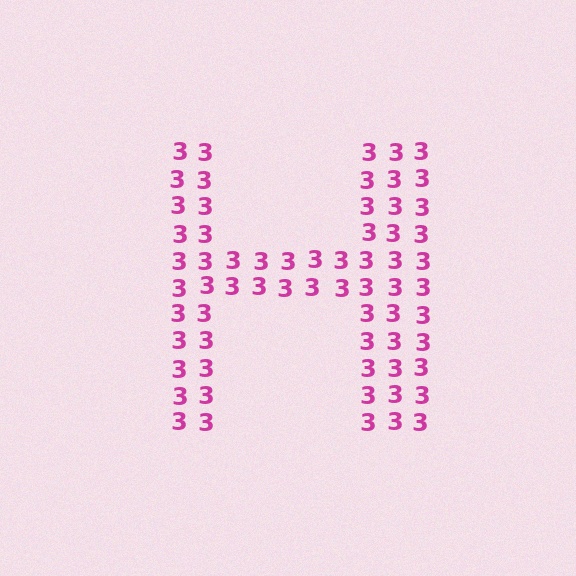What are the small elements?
The small elements are digit 3's.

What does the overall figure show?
The overall figure shows the letter H.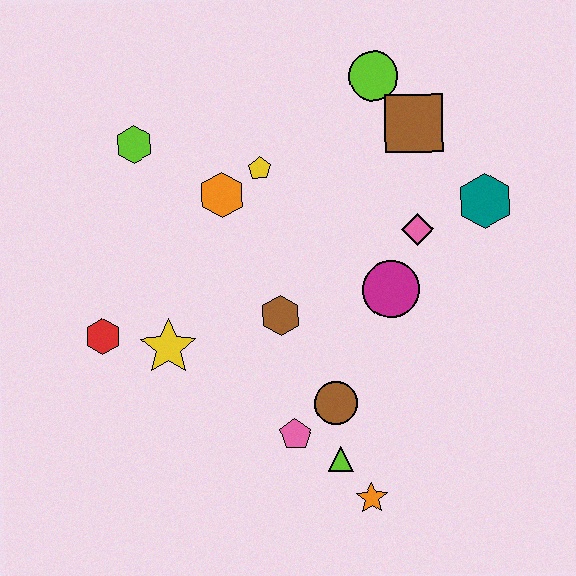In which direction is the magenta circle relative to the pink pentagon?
The magenta circle is above the pink pentagon.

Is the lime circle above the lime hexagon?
Yes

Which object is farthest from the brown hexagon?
The lime circle is farthest from the brown hexagon.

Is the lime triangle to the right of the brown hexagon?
Yes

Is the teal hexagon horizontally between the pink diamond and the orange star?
No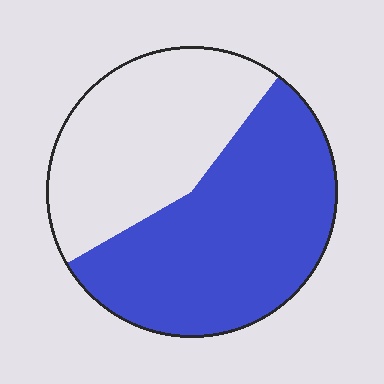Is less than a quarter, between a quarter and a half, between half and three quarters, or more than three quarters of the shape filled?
Between half and three quarters.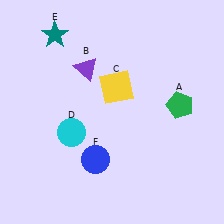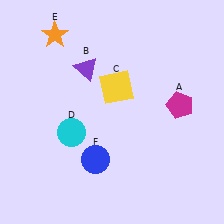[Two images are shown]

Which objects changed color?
A changed from green to magenta. E changed from teal to orange.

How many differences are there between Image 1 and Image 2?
There are 2 differences between the two images.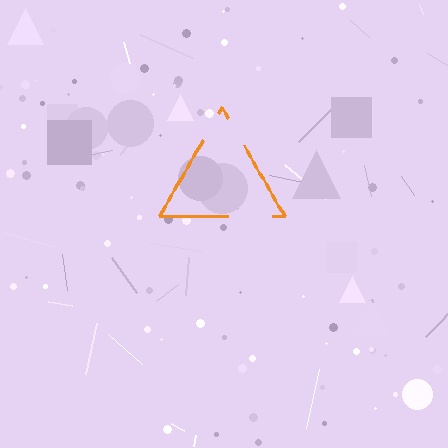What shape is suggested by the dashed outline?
The dashed outline suggests a triangle.